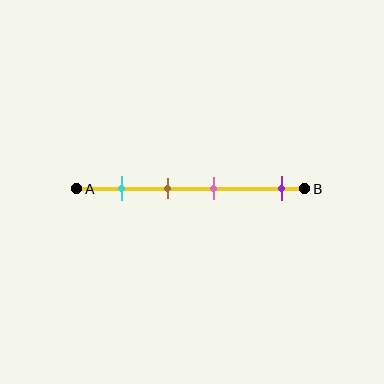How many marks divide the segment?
There are 4 marks dividing the segment.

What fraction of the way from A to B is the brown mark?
The brown mark is approximately 40% (0.4) of the way from A to B.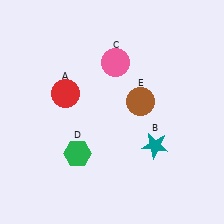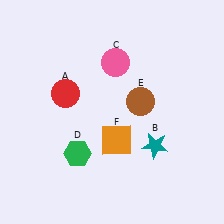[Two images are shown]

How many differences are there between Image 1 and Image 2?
There is 1 difference between the two images.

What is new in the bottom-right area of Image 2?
An orange square (F) was added in the bottom-right area of Image 2.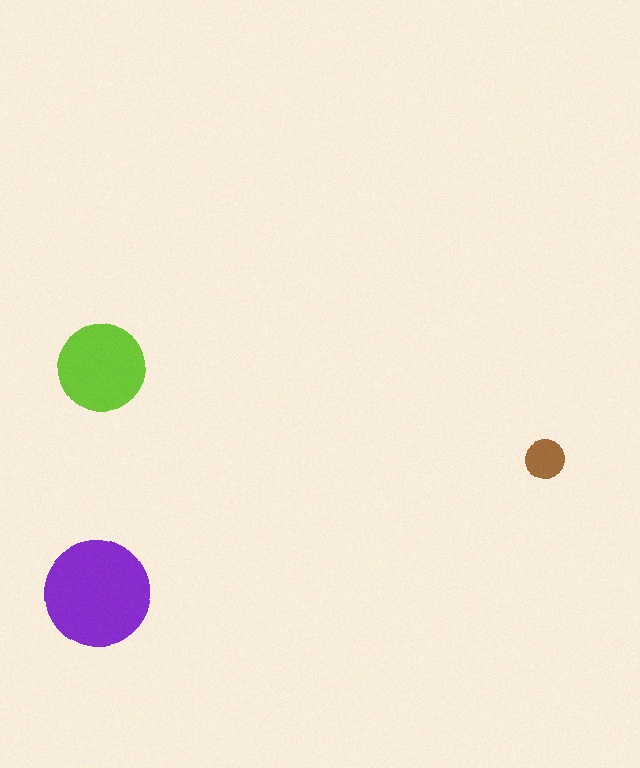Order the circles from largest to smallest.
the purple one, the lime one, the brown one.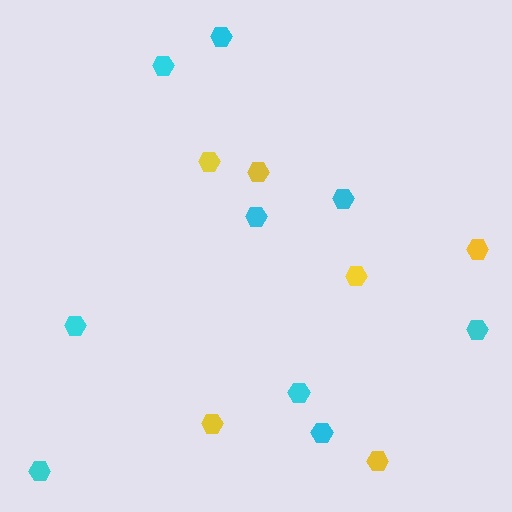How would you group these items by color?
There are 2 groups: one group of cyan hexagons (9) and one group of yellow hexagons (6).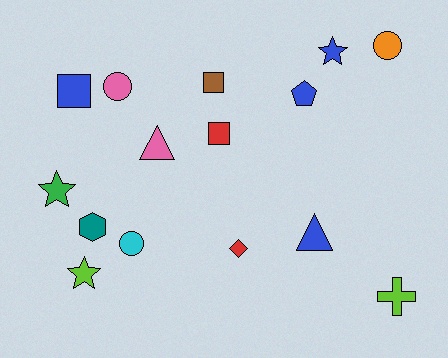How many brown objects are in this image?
There is 1 brown object.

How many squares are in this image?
There are 3 squares.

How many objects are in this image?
There are 15 objects.